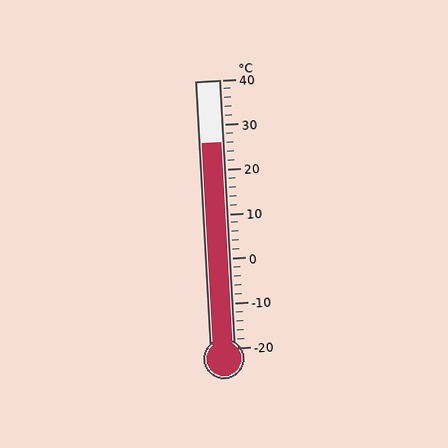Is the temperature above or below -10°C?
The temperature is above -10°C.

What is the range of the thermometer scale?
The thermometer scale ranges from -20°C to 40°C.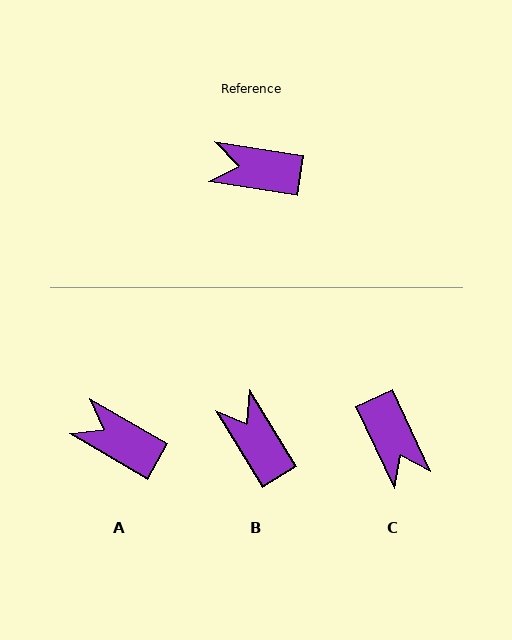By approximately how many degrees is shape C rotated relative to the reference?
Approximately 124 degrees counter-clockwise.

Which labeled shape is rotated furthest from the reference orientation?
C, about 124 degrees away.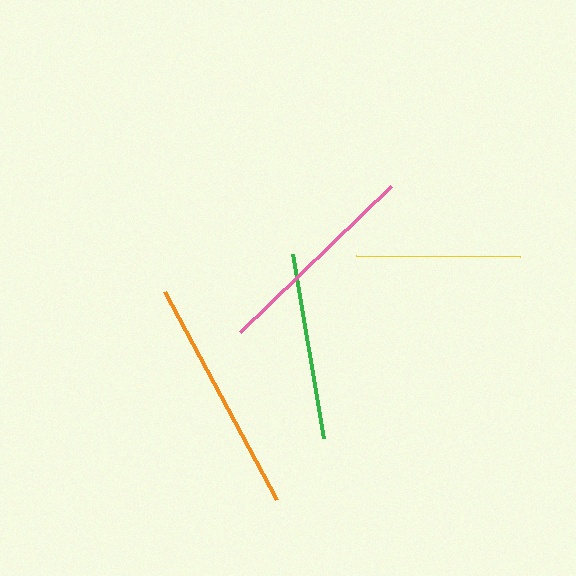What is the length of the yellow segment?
The yellow segment is approximately 165 pixels long.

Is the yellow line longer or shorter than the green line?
The green line is longer than the yellow line.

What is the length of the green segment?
The green segment is approximately 187 pixels long.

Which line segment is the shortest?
The yellow line is the shortest at approximately 165 pixels.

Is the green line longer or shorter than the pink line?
The pink line is longer than the green line.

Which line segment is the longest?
The orange line is the longest at approximately 237 pixels.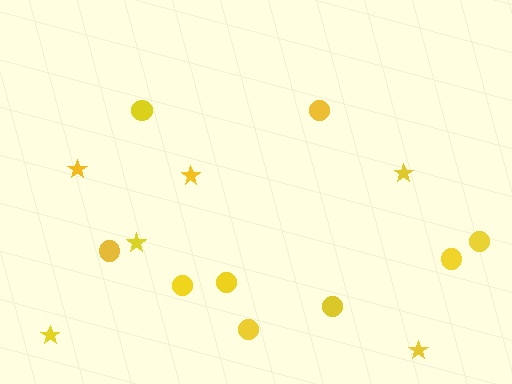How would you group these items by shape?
There are 2 groups: one group of stars (6) and one group of circles (9).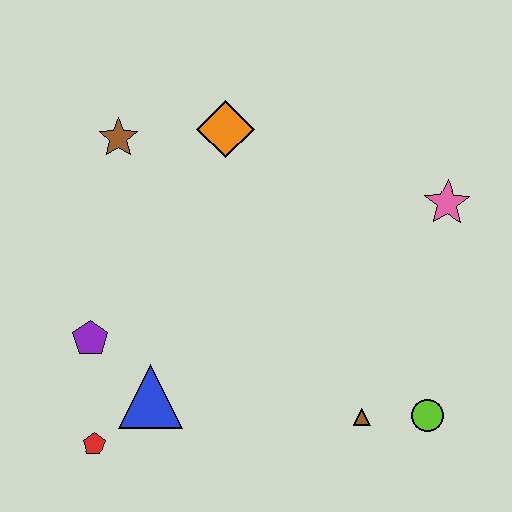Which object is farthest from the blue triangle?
The pink star is farthest from the blue triangle.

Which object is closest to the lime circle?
The brown triangle is closest to the lime circle.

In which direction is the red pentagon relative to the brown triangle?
The red pentagon is to the left of the brown triangle.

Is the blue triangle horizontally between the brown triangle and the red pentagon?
Yes